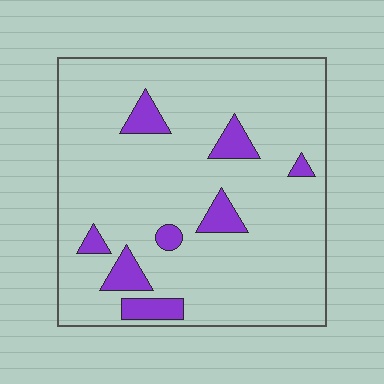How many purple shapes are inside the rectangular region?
8.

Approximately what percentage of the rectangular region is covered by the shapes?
Approximately 10%.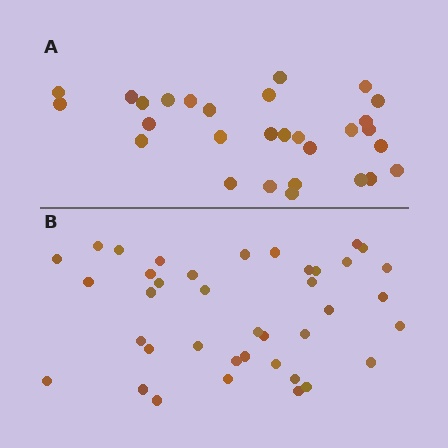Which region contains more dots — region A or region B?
Region B (the bottom region) has more dots.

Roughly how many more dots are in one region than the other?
Region B has roughly 10 or so more dots than region A.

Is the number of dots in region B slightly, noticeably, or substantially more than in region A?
Region B has noticeably more, but not dramatically so. The ratio is roughly 1.3 to 1.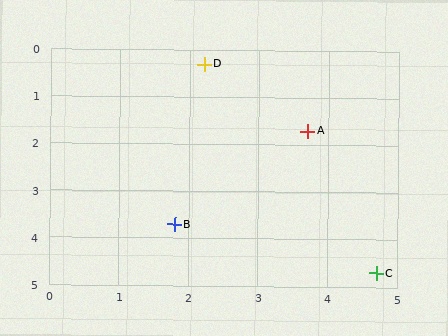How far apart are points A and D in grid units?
Points A and D are about 2.1 grid units apart.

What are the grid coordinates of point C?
Point C is at approximately (4.7, 4.7).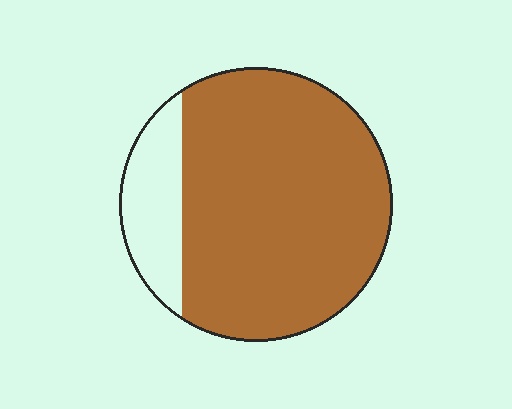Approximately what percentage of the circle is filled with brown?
Approximately 85%.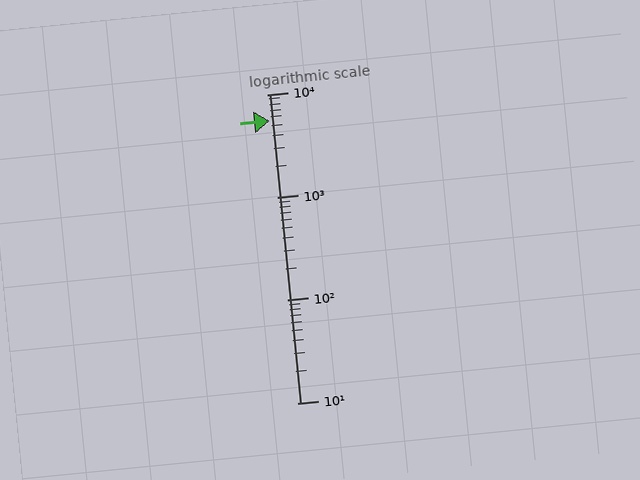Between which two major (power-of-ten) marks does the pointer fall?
The pointer is between 1000 and 10000.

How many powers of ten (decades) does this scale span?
The scale spans 3 decades, from 10 to 10000.